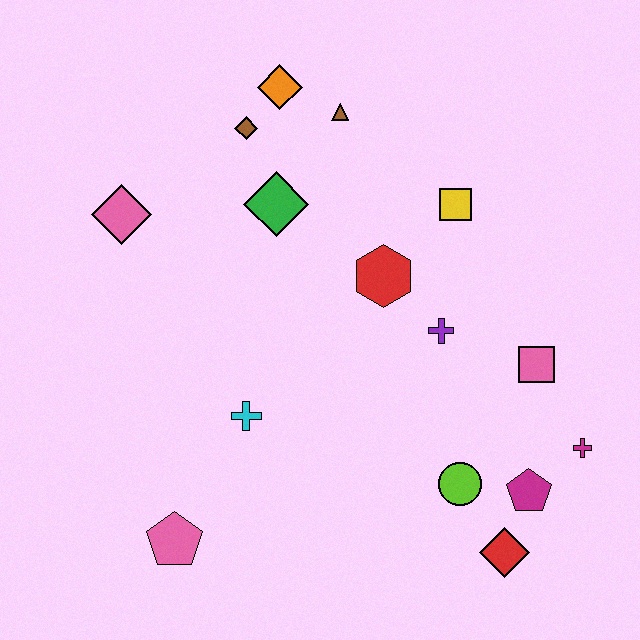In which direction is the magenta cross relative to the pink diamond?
The magenta cross is to the right of the pink diamond.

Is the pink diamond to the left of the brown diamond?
Yes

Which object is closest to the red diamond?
The magenta pentagon is closest to the red diamond.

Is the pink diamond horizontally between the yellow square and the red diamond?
No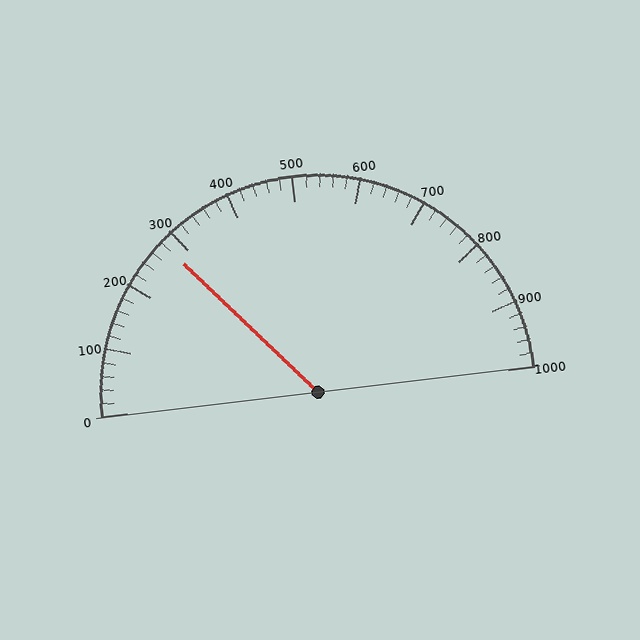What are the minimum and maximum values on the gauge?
The gauge ranges from 0 to 1000.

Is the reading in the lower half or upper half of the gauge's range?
The reading is in the lower half of the range (0 to 1000).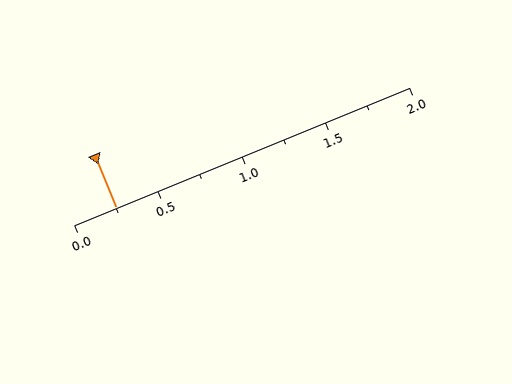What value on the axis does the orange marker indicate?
The marker indicates approximately 0.25.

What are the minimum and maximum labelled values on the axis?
The axis runs from 0.0 to 2.0.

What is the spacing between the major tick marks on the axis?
The major ticks are spaced 0.5 apart.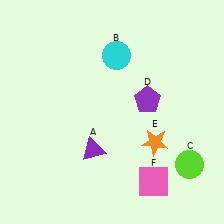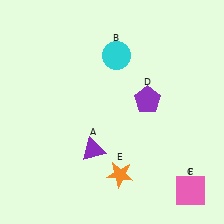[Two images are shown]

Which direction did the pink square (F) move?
The pink square (F) moved right.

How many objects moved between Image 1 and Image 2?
3 objects moved between the two images.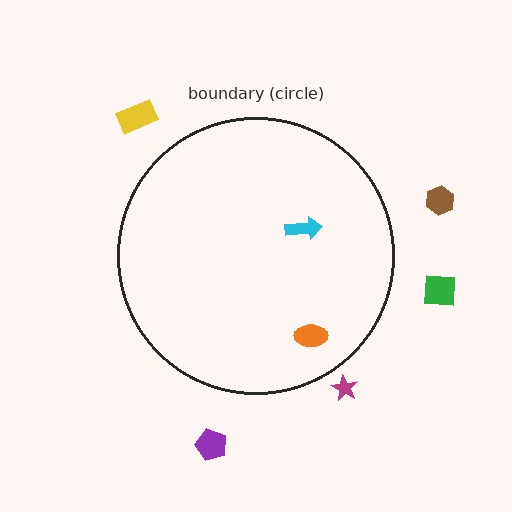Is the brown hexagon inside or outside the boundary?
Outside.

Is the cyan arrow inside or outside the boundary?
Inside.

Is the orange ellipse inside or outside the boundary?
Inside.